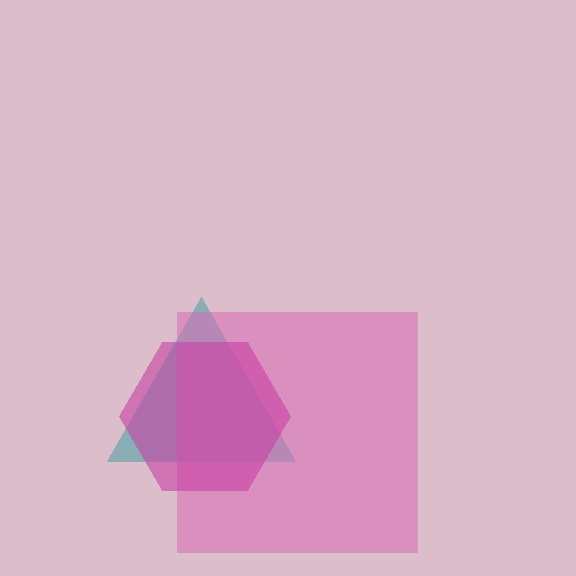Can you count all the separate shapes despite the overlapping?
Yes, there are 3 separate shapes.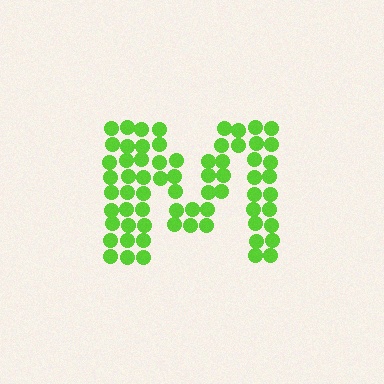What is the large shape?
The large shape is the letter M.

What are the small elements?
The small elements are circles.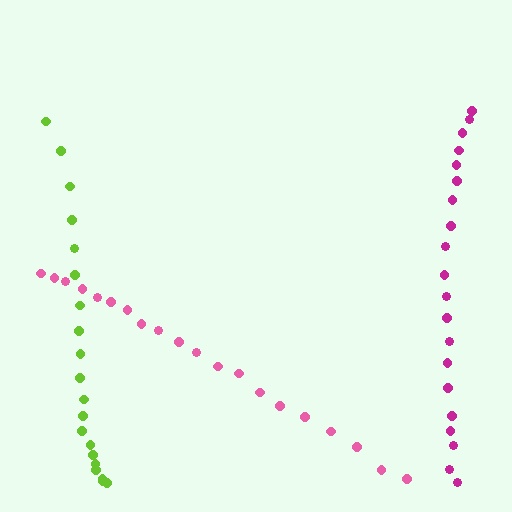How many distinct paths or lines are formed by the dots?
There are 3 distinct paths.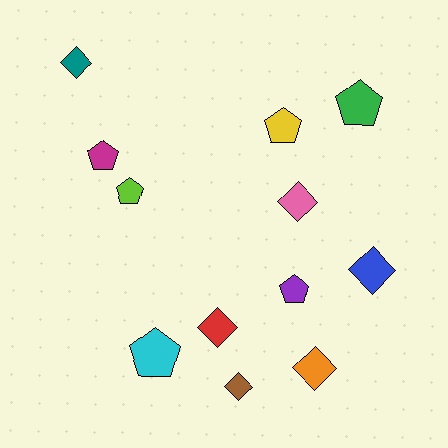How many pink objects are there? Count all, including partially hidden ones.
There is 1 pink object.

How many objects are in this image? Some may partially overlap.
There are 12 objects.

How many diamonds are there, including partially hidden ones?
There are 6 diamonds.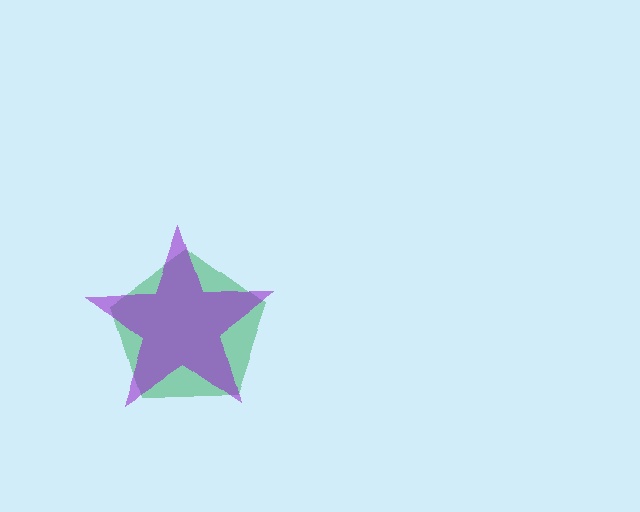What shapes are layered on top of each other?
The layered shapes are: a green pentagon, a purple star.